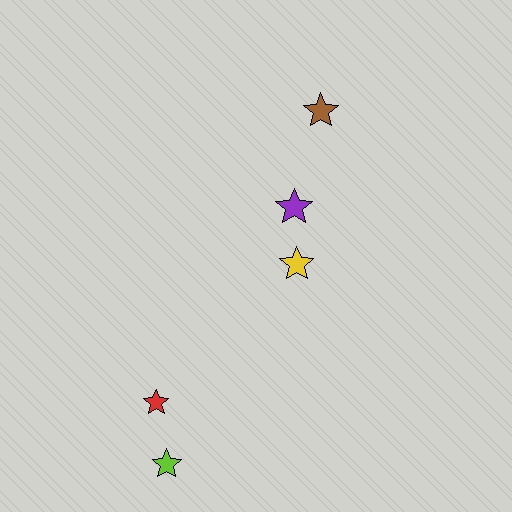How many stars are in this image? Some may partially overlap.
There are 5 stars.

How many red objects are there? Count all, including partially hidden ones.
There is 1 red object.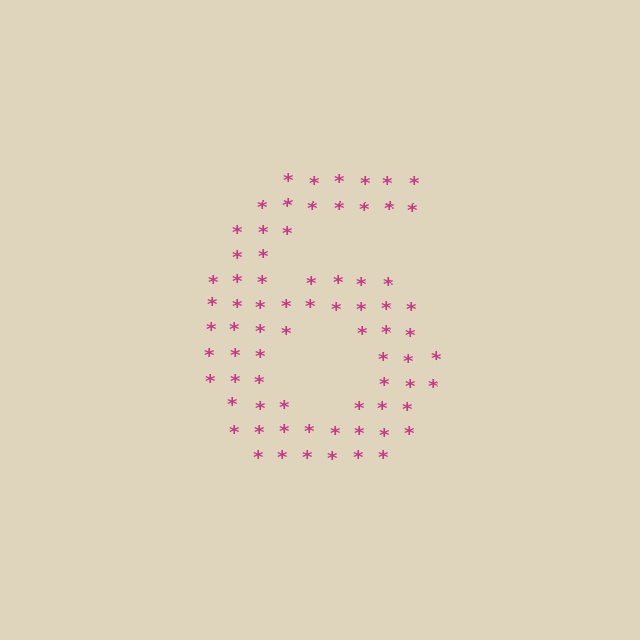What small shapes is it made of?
It is made of small asterisks.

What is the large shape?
The large shape is the digit 6.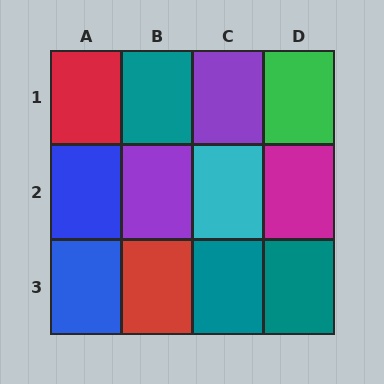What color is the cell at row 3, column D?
Teal.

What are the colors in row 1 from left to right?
Red, teal, purple, green.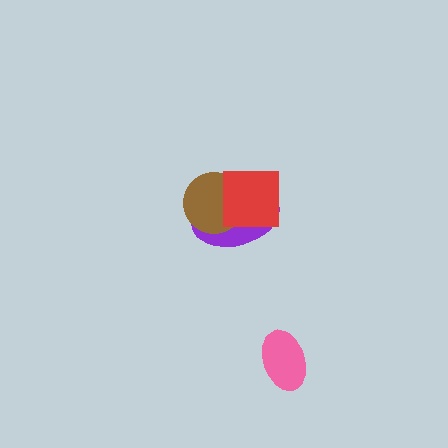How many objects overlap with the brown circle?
2 objects overlap with the brown circle.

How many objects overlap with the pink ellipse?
0 objects overlap with the pink ellipse.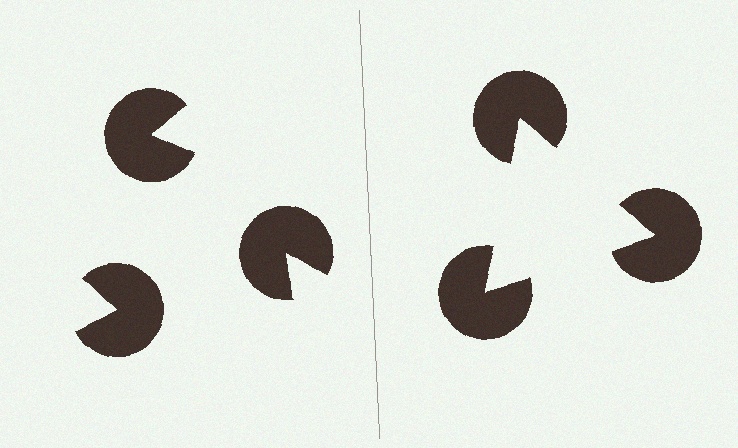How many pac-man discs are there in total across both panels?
6 — 3 on each side.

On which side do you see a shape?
An illusory triangle appears on the right side. On the left side the wedge cuts are rotated, so no coherent shape forms.